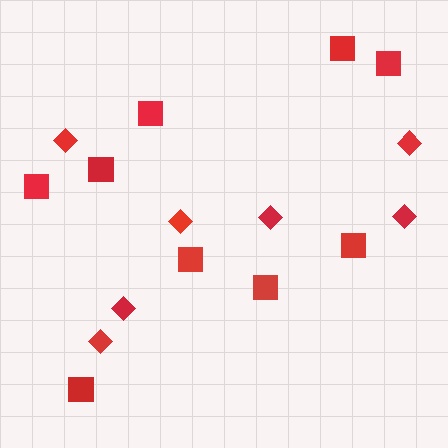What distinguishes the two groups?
There are 2 groups: one group of squares (9) and one group of diamonds (7).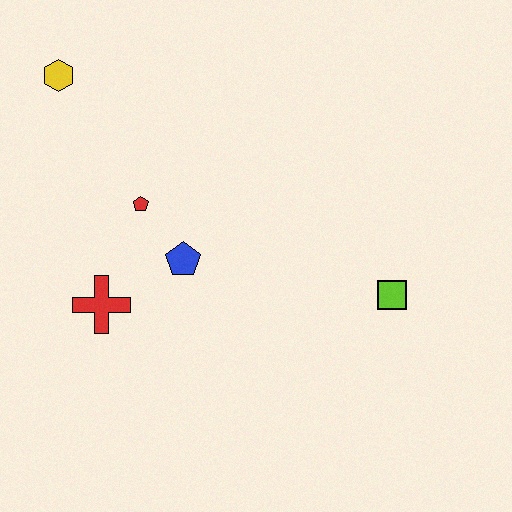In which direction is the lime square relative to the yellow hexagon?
The lime square is to the right of the yellow hexagon.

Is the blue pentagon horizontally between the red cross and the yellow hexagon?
No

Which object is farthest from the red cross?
The lime square is farthest from the red cross.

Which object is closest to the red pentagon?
The blue pentagon is closest to the red pentagon.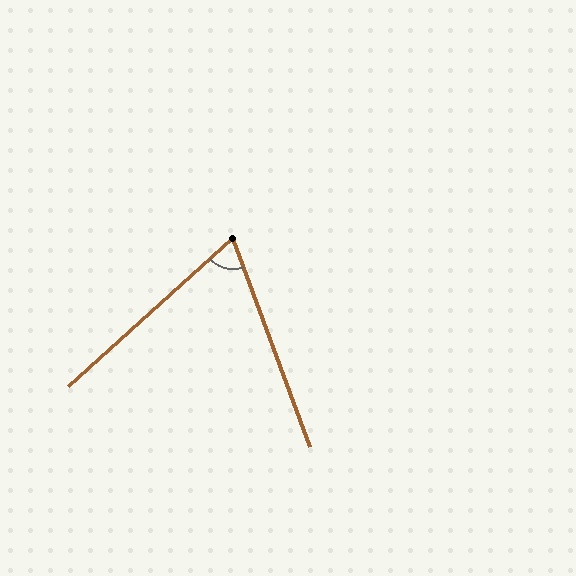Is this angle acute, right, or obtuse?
It is acute.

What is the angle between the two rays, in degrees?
Approximately 68 degrees.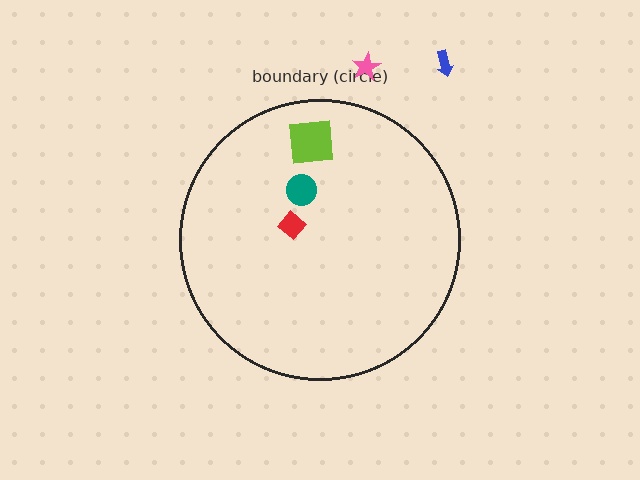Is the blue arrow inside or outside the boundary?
Outside.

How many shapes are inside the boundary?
3 inside, 2 outside.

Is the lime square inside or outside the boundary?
Inside.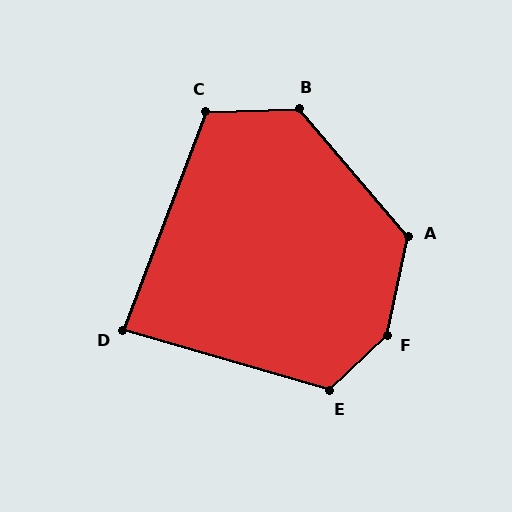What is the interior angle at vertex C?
Approximately 112 degrees (obtuse).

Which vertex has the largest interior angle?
F, at approximately 146 degrees.